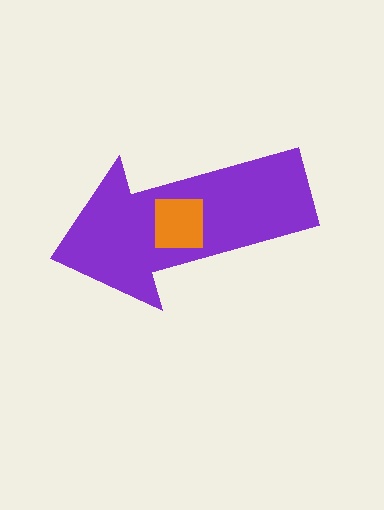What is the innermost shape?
The orange square.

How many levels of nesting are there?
2.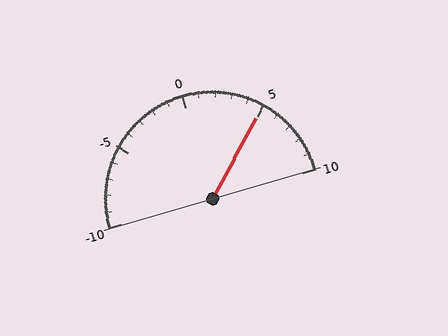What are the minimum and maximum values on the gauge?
The gauge ranges from -10 to 10.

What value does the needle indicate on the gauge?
The needle indicates approximately 5.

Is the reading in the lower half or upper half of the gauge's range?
The reading is in the upper half of the range (-10 to 10).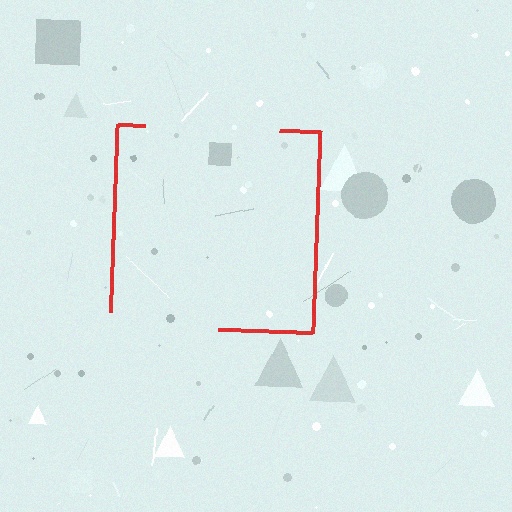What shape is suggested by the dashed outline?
The dashed outline suggests a square.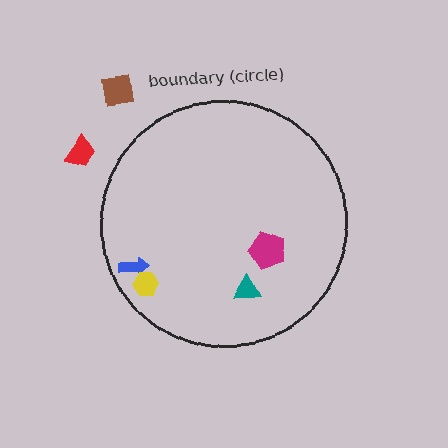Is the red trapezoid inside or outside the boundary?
Outside.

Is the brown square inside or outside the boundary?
Outside.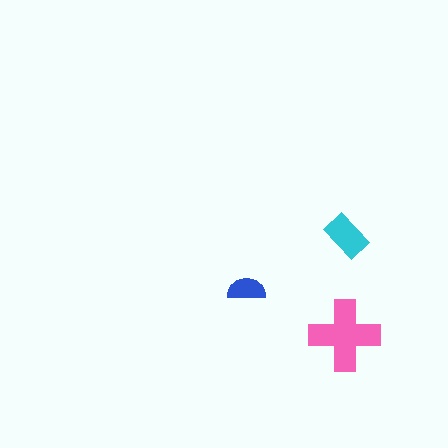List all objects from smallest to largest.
The blue semicircle, the cyan rectangle, the pink cross.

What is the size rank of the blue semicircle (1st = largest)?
3rd.